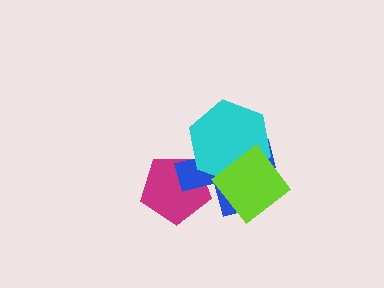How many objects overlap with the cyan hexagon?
2 objects overlap with the cyan hexagon.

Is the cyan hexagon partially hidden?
Yes, it is partially covered by another shape.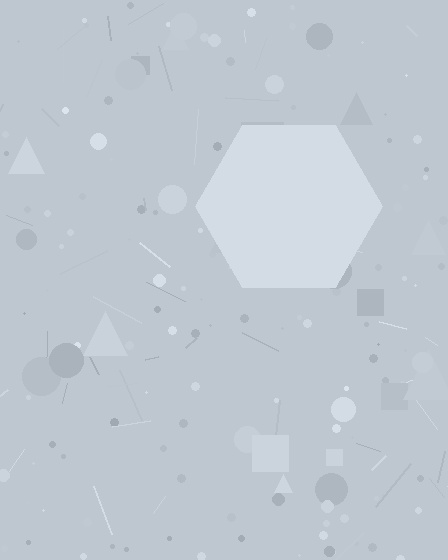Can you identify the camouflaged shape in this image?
The camouflaged shape is a hexagon.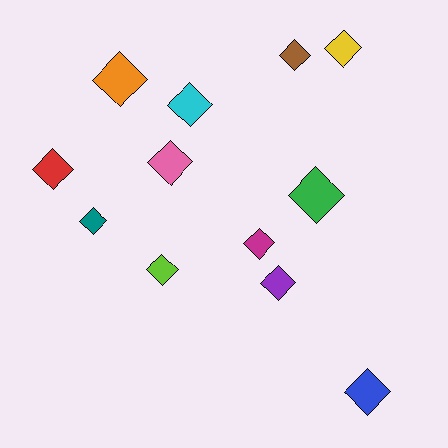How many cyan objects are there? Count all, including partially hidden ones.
There is 1 cyan object.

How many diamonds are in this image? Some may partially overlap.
There are 12 diamonds.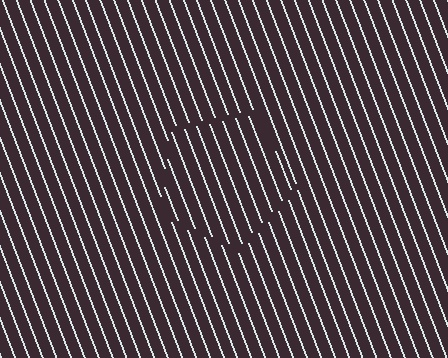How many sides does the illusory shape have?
5 sides — the line-ends trace a pentagon.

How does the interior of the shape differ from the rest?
The interior of the shape contains the same grating, shifted by half a period — the contour is defined by the phase discontinuity where line-ends from the inner and outer gratings abut.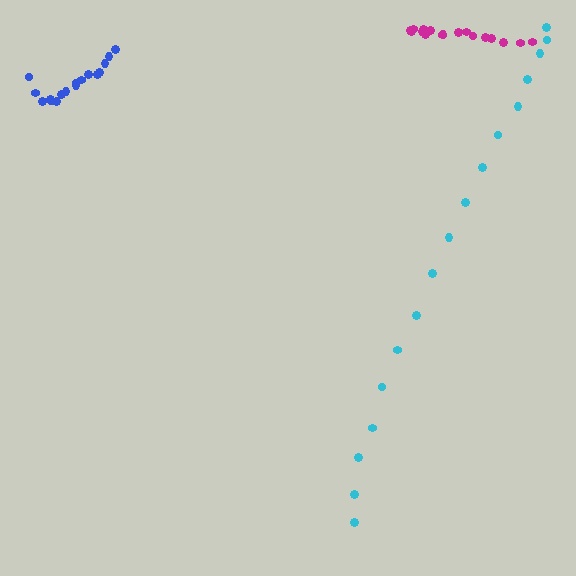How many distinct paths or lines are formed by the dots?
There are 3 distinct paths.